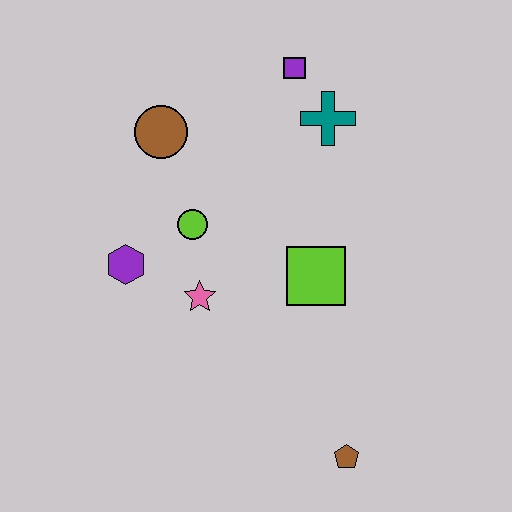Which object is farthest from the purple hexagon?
The brown pentagon is farthest from the purple hexagon.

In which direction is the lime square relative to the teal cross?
The lime square is below the teal cross.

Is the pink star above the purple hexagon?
No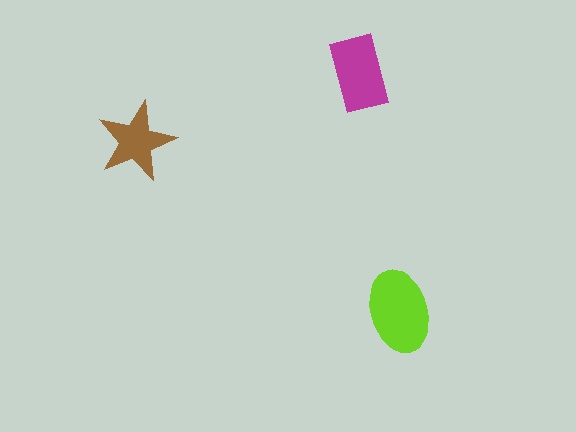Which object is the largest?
The lime ellipse.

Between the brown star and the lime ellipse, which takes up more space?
The lime ellipse.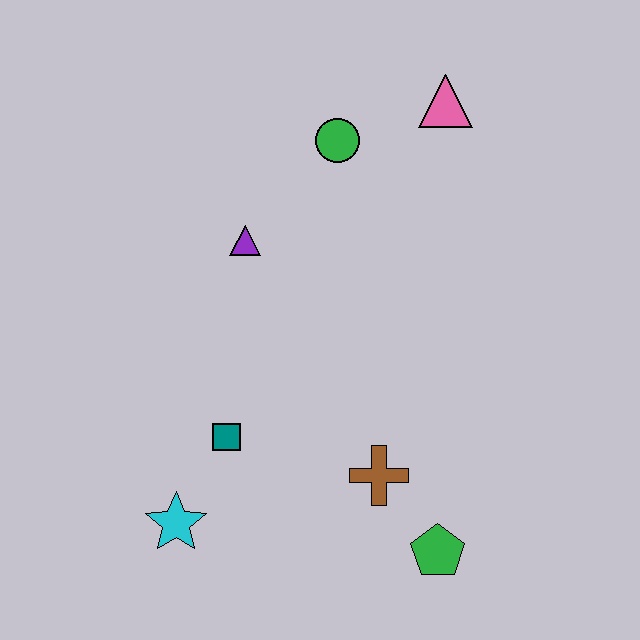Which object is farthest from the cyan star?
The pink triangle is farthest from the cyan star.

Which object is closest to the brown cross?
The green pentagon is closest to the brown cross.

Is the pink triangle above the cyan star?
Yes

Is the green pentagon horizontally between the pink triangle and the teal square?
Yes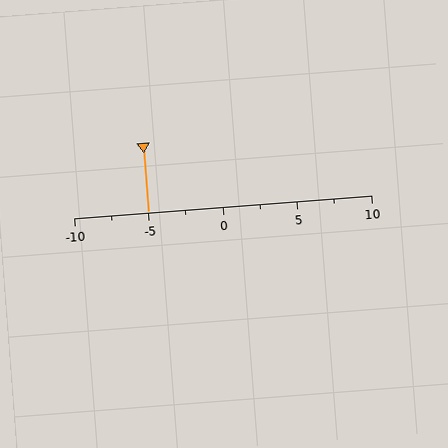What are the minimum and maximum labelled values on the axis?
The axis runs from -10 to 10.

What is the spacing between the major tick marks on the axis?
The major ticks are spaced 5 apart.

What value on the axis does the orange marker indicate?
The marker indicates approximately -5.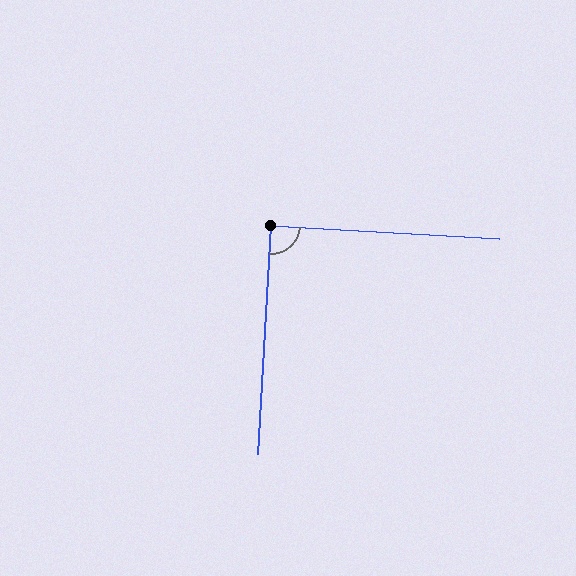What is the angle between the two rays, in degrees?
Approximately 90 degrees.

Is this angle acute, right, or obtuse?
It is approximately a right angle.